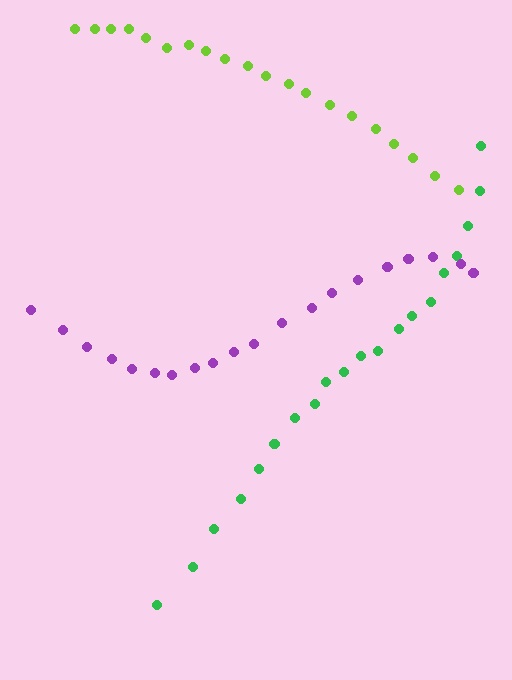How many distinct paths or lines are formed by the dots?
There are 3 distinct paths.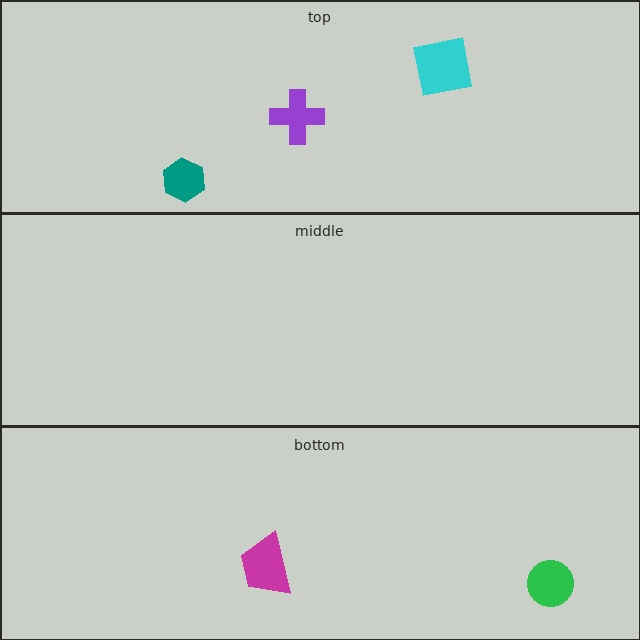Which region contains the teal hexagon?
The top region.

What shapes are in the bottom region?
The green circle, the magenta trapezoid.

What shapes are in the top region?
The teal hexagon, the cyan square, the purple cross.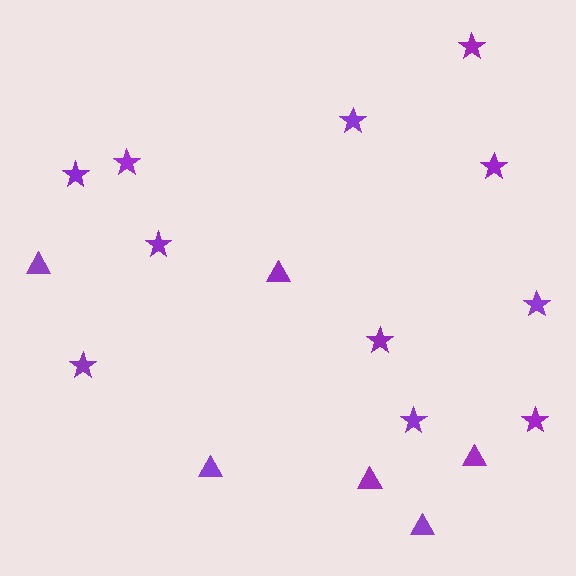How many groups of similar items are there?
There are 2 groups: one group of stars (11) and one group of triangles (6).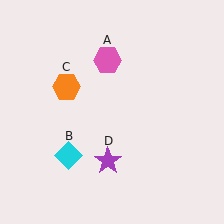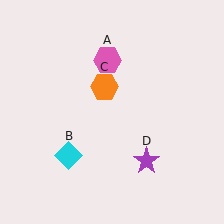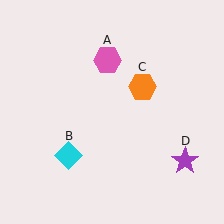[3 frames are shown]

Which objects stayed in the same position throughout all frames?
Pink hexagon (object A) and cyan diamond (object B) remained stationary.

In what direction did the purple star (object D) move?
The purple star (object D) moved right.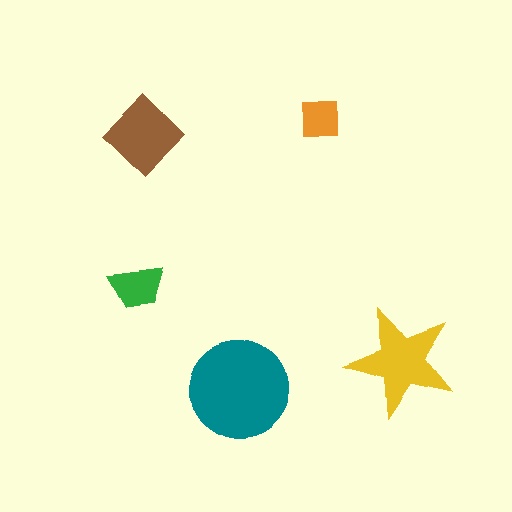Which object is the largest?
The teal circle.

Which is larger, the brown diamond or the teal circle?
The teal circle.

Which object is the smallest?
The orange square.